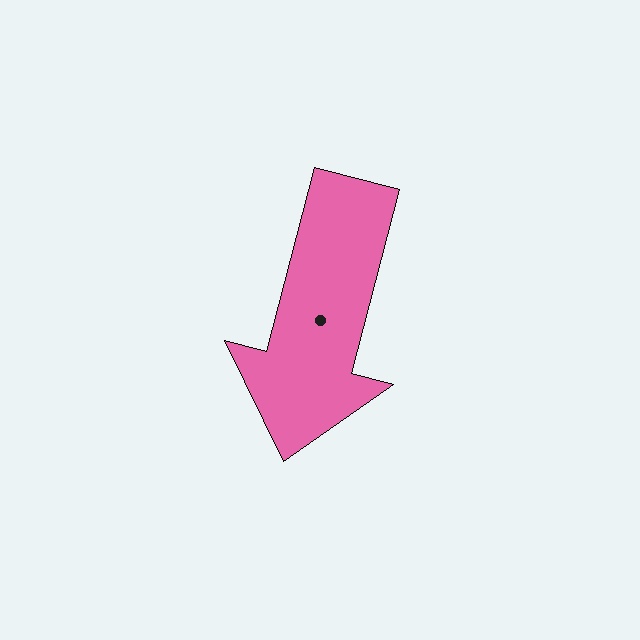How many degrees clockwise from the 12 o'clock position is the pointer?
Approximately 195 degrees.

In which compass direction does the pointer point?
South.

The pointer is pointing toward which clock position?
Roughly 6 o'clock.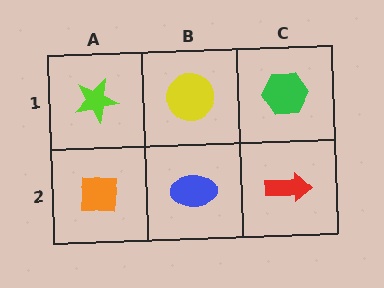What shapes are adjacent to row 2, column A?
A lime star (row 1, column A), a blue ellipse (row 2, column B).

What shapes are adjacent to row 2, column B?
A yellow circle (row 1, column B), an orange square (row 2, column A), a red arrow (row 2, column C).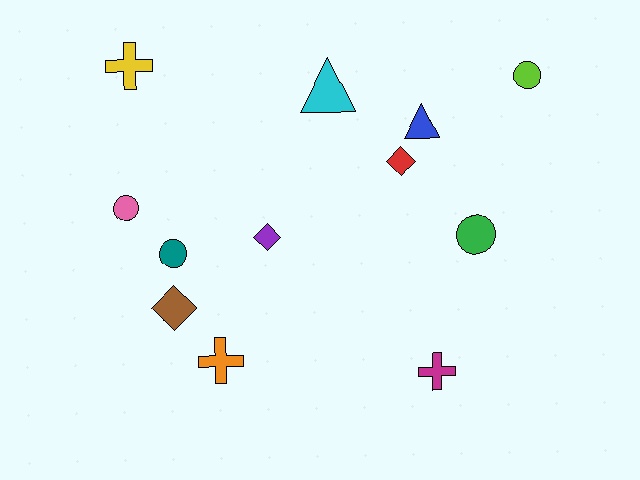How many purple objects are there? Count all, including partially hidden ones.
There is 1 purple object.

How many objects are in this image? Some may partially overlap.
There are 12 objects.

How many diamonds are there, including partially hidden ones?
There are 3 diamonds.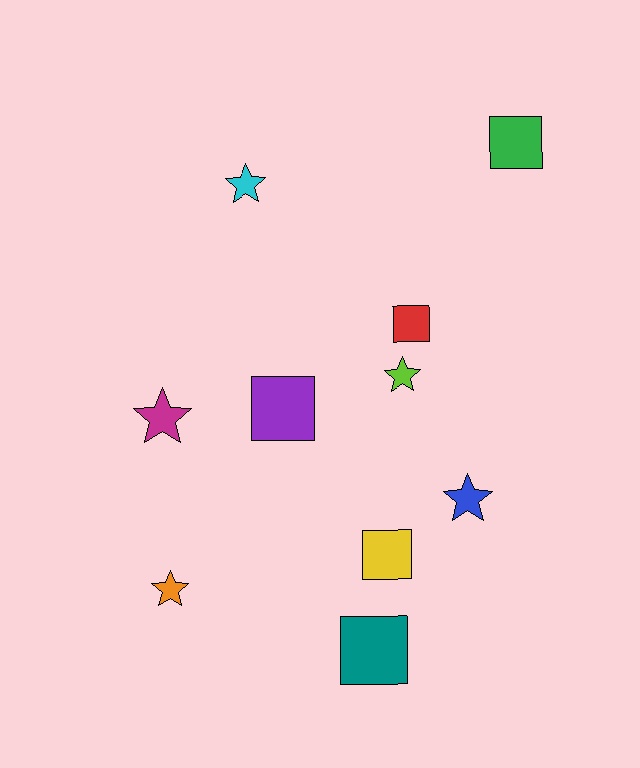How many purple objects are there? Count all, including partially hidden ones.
There is 1 purple object.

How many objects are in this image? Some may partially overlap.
There are 10 objects.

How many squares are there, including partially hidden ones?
There are 5 squares.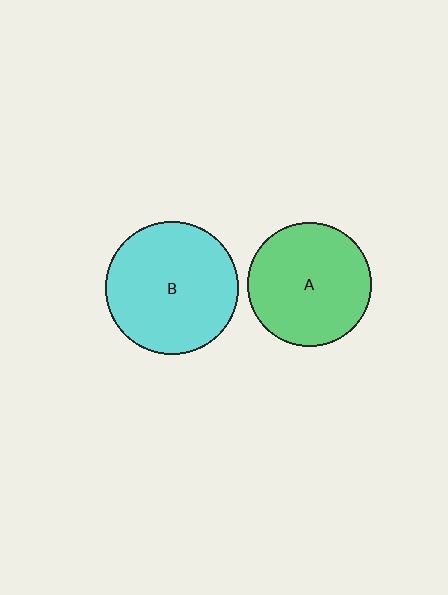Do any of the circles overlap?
No, none of the circles overlap.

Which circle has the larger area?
Circle B (cyan).